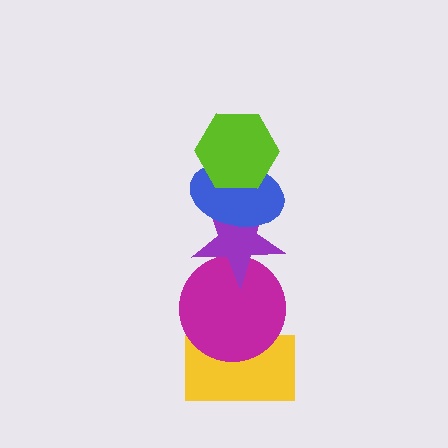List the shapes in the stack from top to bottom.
From top to bottom: the lime hexagon, the blue ellipse, the purple star, the magenta circle, the yellow rectangle.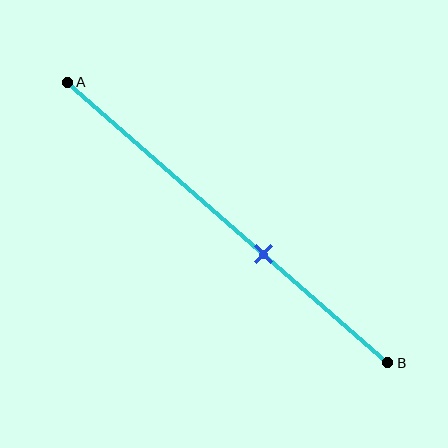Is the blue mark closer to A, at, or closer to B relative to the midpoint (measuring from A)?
The blue mark is closer to point B than the midpoint of segment AB.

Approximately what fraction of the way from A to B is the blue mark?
The blue mark is approximately 60% of the way from A to B.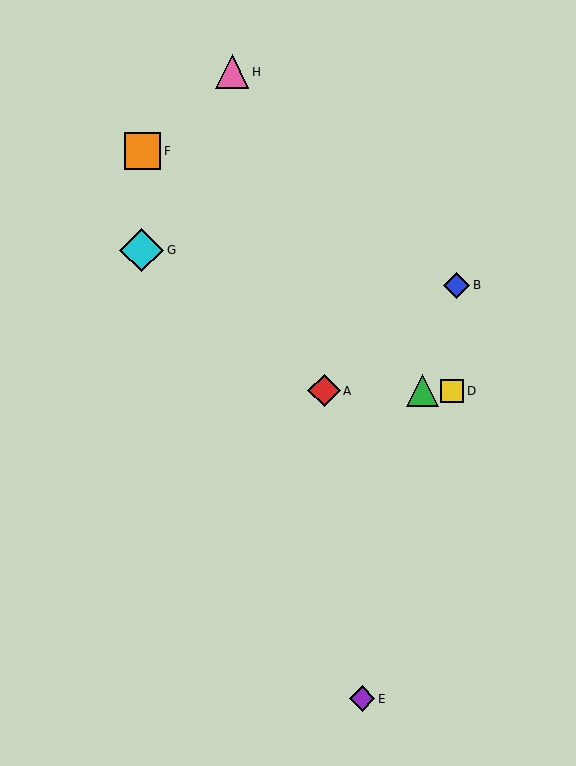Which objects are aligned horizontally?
Objects A, C, D are aligned horizontally.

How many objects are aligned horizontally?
3 objects (A, C, D) are aligned horizontally.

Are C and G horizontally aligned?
No, C is at y≈391 and G is at y≈250.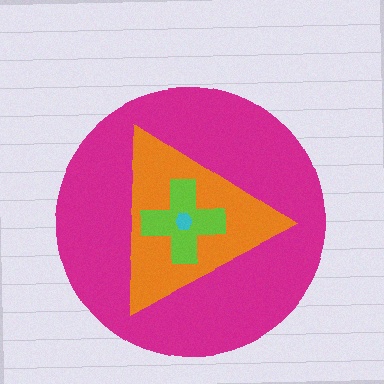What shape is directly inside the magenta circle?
The orange triangle.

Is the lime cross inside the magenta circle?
Yes.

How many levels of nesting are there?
4.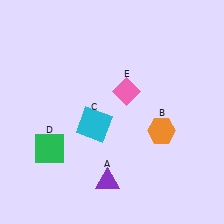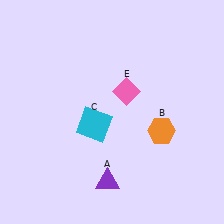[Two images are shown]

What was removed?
The green square (D) was removed in Image 2.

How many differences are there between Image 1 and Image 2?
There is 1 difference between the two images.